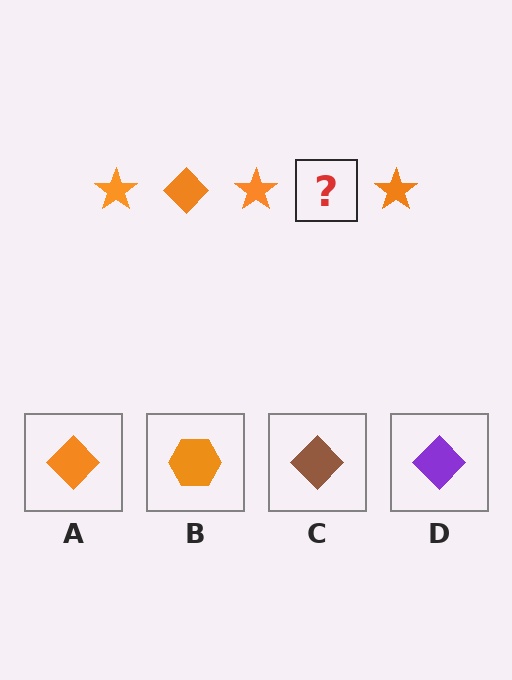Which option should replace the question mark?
Option A.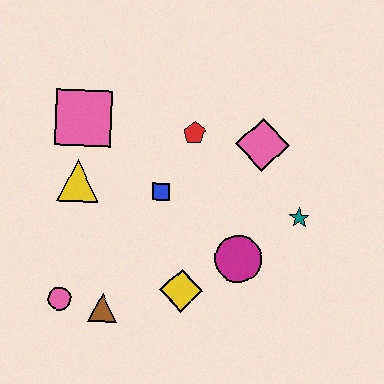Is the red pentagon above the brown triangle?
Yes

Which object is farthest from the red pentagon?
The pink circle is farthest from the red pentagon.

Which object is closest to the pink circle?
The brown triangle is closest to the pink circle.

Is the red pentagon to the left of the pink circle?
No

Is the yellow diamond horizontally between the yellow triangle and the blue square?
No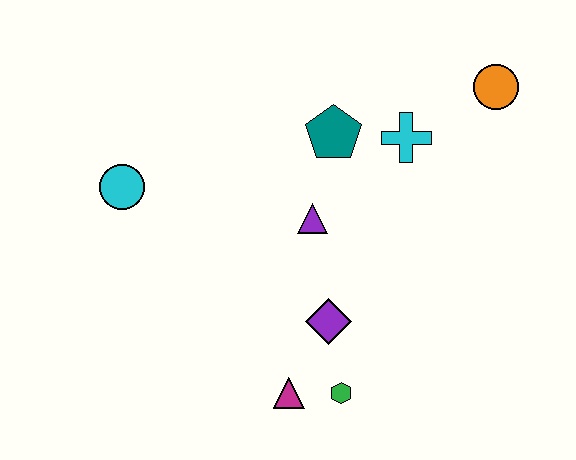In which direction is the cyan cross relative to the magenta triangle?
The cyan cross is above the magenta triangle.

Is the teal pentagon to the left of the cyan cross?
Yes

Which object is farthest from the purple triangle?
The orange circle is farthest from the purple triangle.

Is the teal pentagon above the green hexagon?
Yes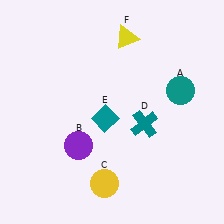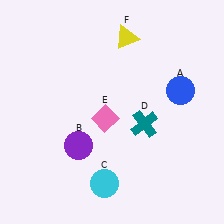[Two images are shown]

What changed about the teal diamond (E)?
In Image 1, E is teal. In Image 2, it changed to pink.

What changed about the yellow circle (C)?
In Image 1, C is yellow. In Image 2, it changed to cyan.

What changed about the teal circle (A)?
In Image 1, A is teal. In Image 2, it changed to blue.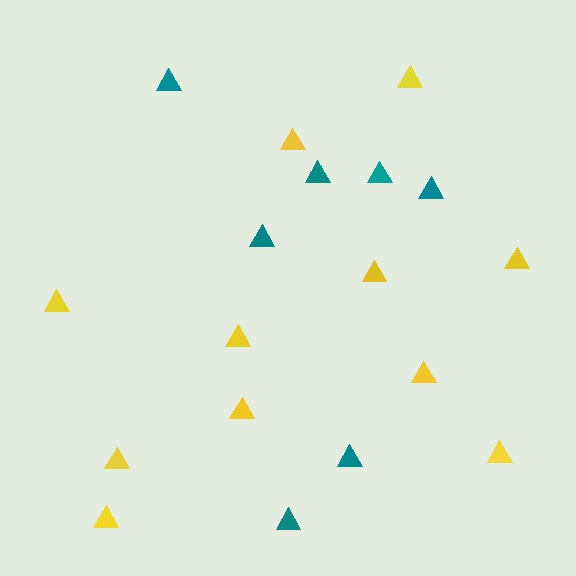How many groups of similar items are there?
There are 2 groups: one group of yellow triangles (11) and one group of teal triangles (7).